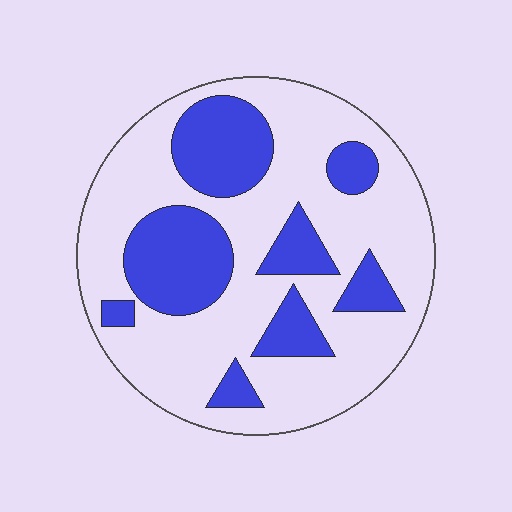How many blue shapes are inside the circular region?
8.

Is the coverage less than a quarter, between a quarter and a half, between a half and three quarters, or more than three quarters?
Between a quarter and a half.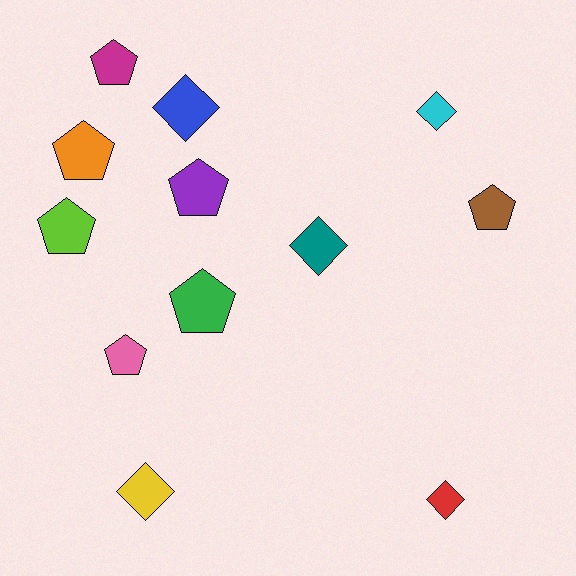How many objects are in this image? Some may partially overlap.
There are 12 objects.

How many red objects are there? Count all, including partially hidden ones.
There is 1 red object.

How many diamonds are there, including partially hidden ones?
There are 5 diamonds.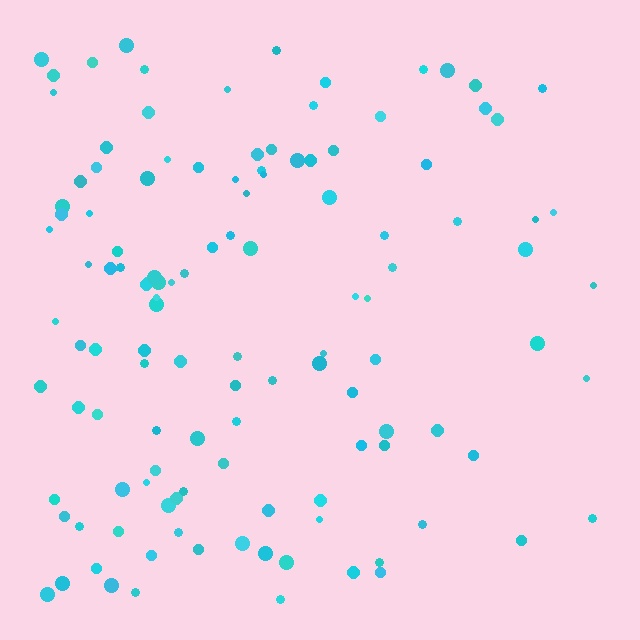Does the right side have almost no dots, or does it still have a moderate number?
Still a moderate number, just noticeably fewer than the left.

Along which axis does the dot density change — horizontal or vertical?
Horizontal.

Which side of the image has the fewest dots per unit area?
The right.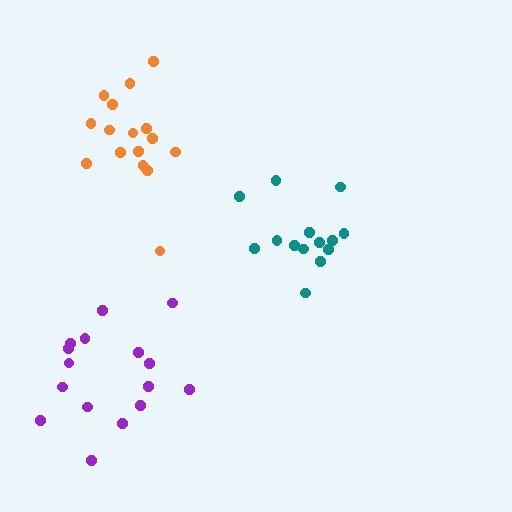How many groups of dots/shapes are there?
There are 3 groups.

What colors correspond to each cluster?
The clusters are colored: orange, teal, purple.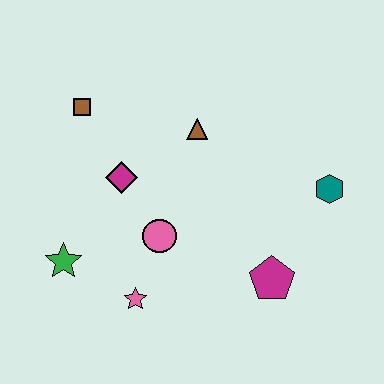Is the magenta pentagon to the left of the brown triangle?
No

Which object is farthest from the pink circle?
The teal hexagon is farthest from the pink circle.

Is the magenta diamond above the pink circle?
Yes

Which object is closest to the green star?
The pink star is closest to the green star.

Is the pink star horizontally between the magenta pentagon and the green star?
Yes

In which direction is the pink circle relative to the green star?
The pink circle is to the right of the green star.